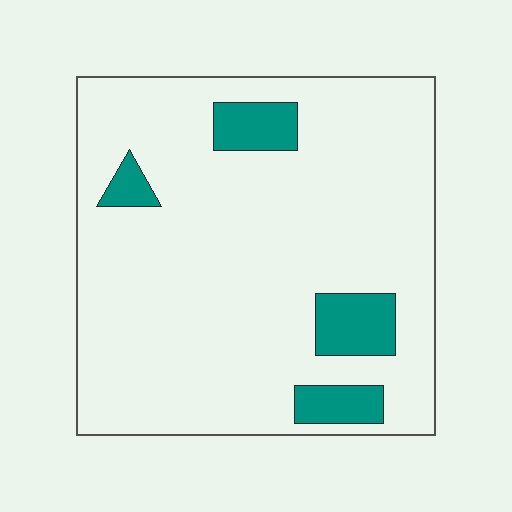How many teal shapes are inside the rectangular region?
4.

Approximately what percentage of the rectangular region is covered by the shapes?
Approximately 10%.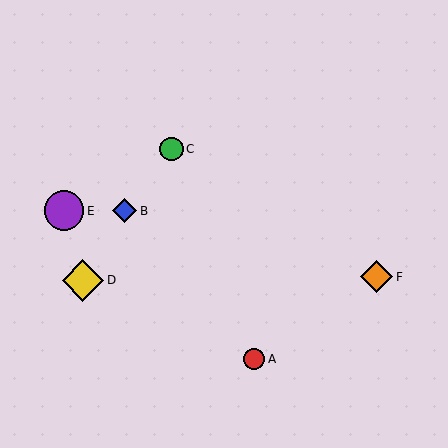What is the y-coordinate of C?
Object C is at y≈149.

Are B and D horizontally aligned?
No, B is at y≈211 and D is at y≈280.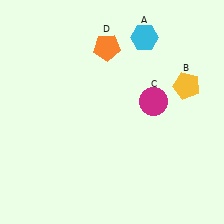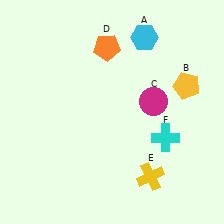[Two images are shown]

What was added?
A yellow cross (E), a cyan cross (F) were added in Image 2.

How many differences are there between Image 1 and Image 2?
There are 2 differences between the two images.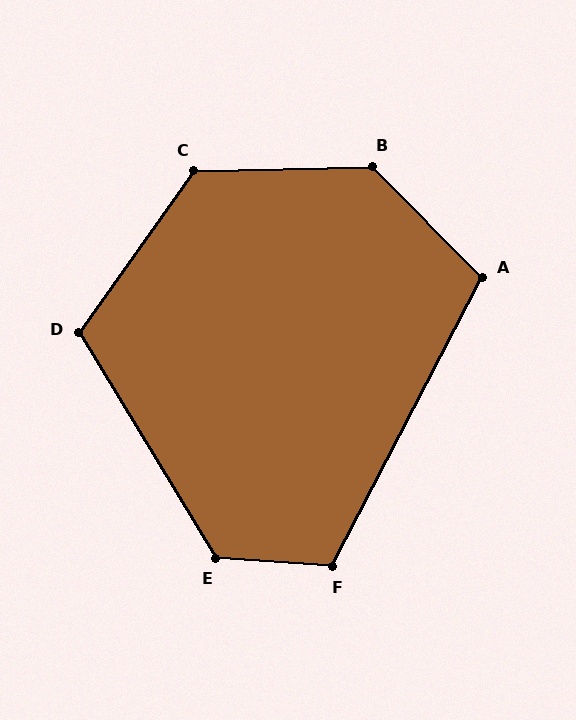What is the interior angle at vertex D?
Approximately 113 degrees (obtuse).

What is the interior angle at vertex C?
Approximately 127 degrees (obtuse).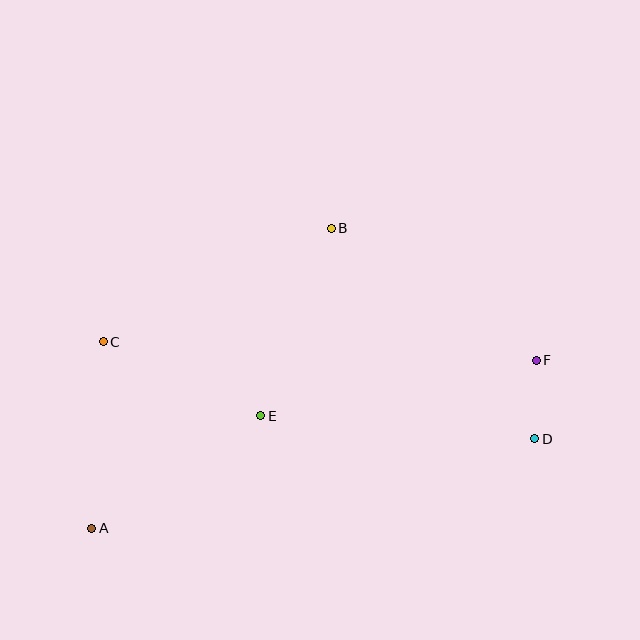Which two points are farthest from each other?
Points A and F are farthest from each other.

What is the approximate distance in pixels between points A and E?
The distance between A and E is approximately 203 pixels.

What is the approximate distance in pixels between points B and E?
The distance between B and E is approximately 200 pixels.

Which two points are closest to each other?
Points D and F are closest to each other.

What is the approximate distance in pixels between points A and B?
The distance between A and B is approximately 384 pixels.